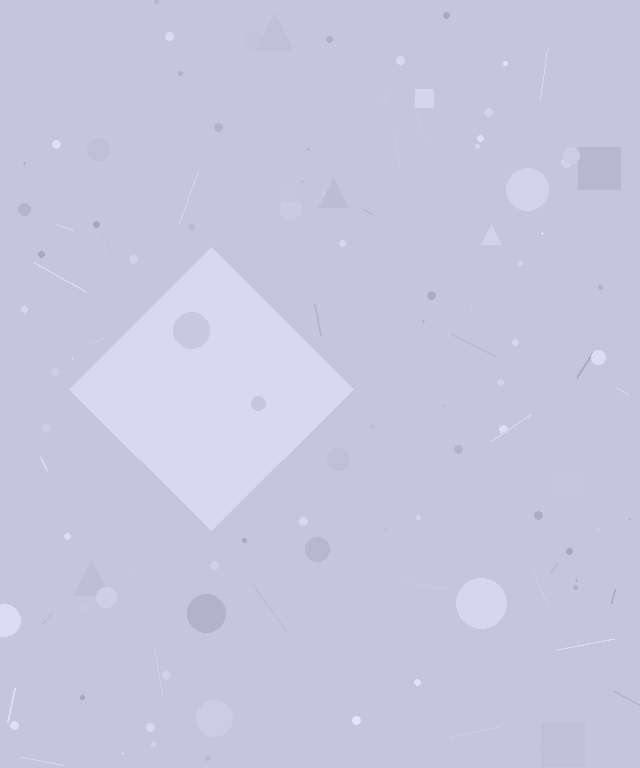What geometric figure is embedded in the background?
A diamond is embedded in the background.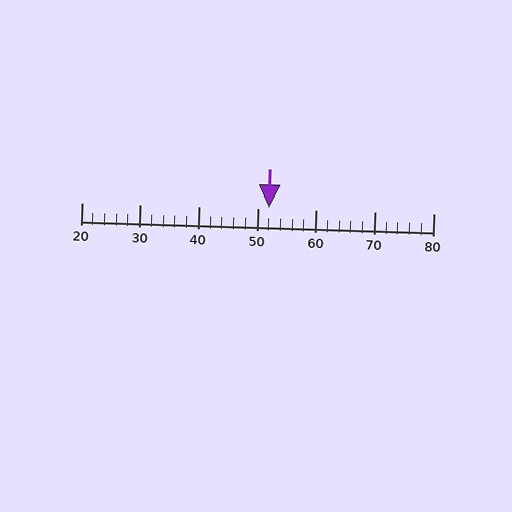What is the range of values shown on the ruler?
The ruler shows values from 20 to 80.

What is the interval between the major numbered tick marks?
The major tick marks are spaced 10 units apart.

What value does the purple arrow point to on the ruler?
The purple arrow points to approximately 52.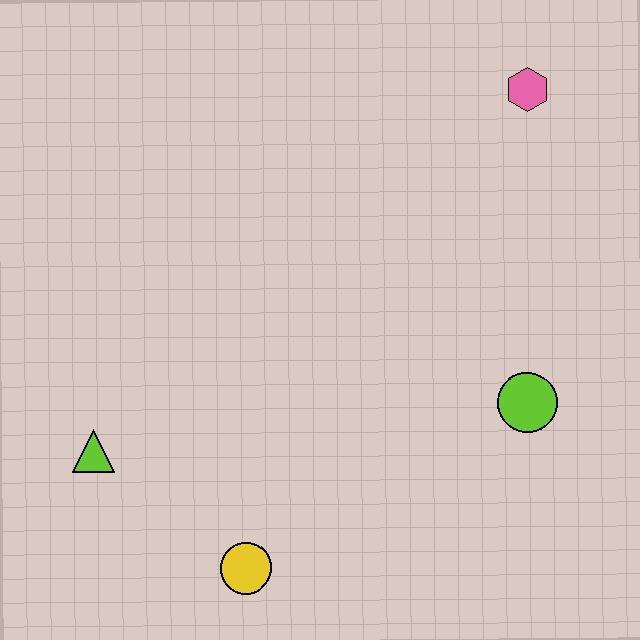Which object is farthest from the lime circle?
The lime triangle is farthest from the lime circle.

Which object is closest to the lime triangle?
The yellow circle is closest to the lime triangle.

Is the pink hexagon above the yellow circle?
Yes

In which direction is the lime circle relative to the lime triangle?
The lime circle is to the right of the lime triangle.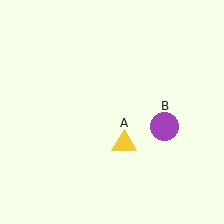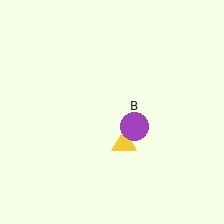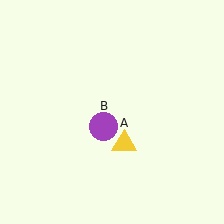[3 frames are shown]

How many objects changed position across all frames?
1 object changed position: purple circle (object B).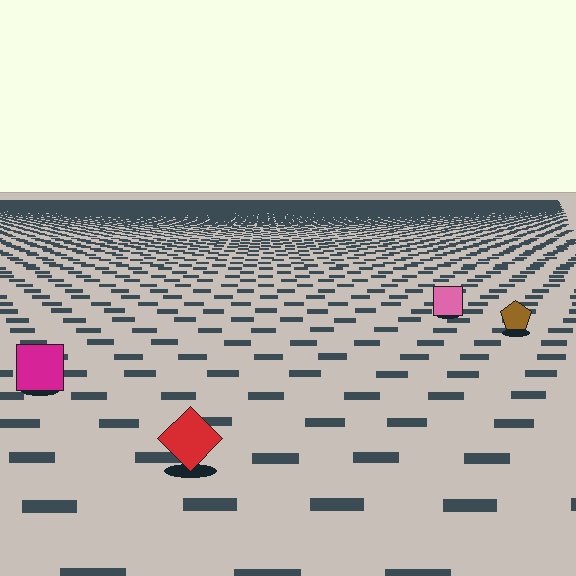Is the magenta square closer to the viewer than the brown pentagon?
Yes. The magenta square is closer — you can tell from the texture gradient: the ground texture is coarser near it.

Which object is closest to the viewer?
The red diamond is closest. The texture marks near it are larger and more spread out.